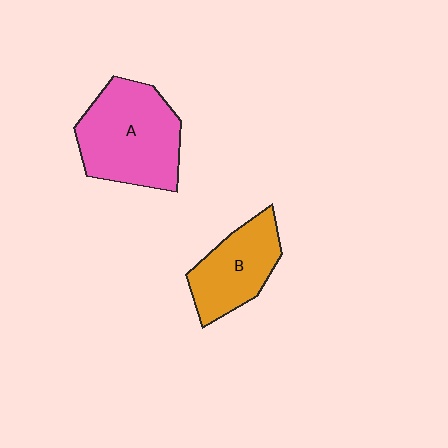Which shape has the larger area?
Shape A (pink).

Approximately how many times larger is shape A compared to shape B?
Approximately 1.5 times.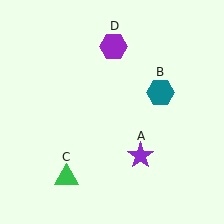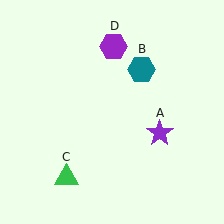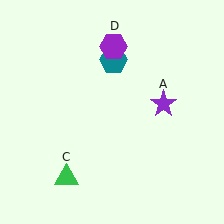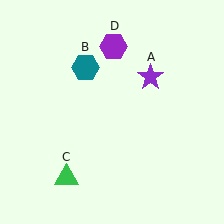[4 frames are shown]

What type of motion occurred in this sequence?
The purple star (object A), teal hexagon (object B) rotated counterclockwise around the center of the scene.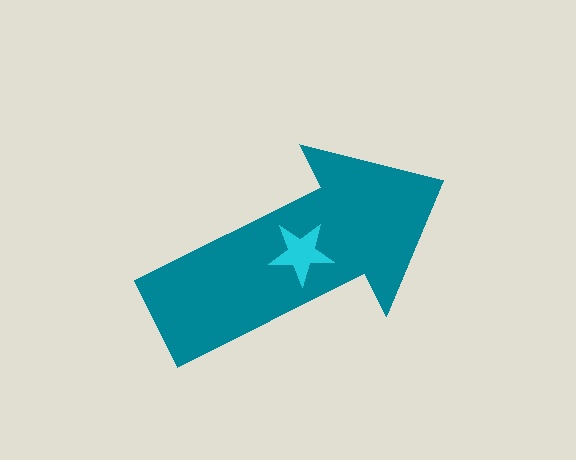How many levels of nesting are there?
2.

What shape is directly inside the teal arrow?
The cyan star.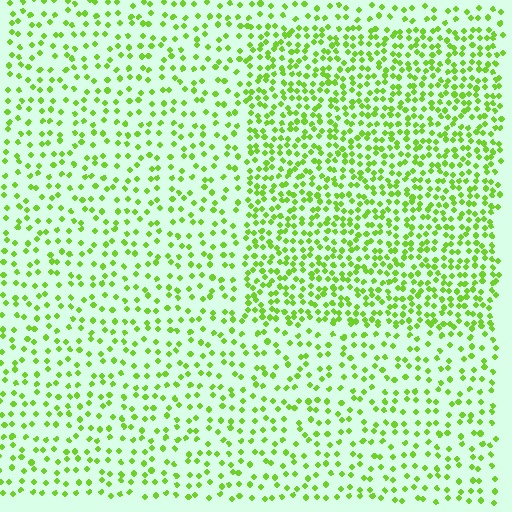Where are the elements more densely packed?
The elements are more densely packed inside the rectangle boundary.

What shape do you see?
I see a rectangle.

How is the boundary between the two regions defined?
The boundary is defined by a change in element density (approximately 1.9x ratio). All elements are the same color, size, and shape.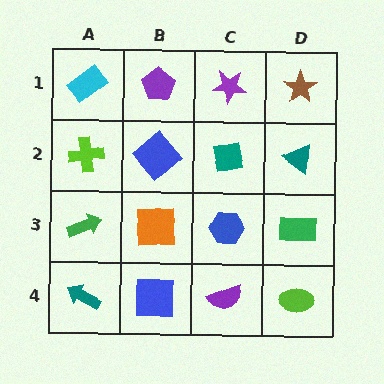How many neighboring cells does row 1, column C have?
3.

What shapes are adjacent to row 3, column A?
A lime cross (row 2, column A), a teal arrow (row 4, column A), an orange square (row 3, column B).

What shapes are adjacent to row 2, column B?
A purple pentagon (row 1, column B), an orange square (row 3, column B), a lime cross (row 2, column A), a teal square (row 2, column C).